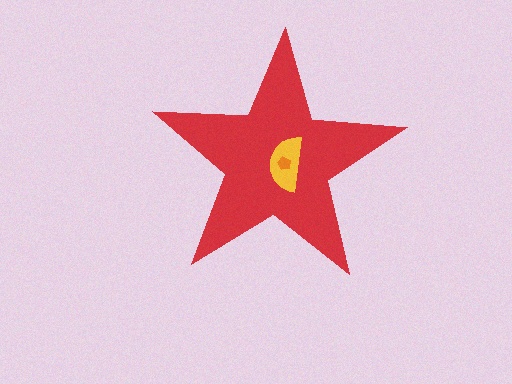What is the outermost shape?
The red star.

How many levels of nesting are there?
3.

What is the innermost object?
The orange pentagon.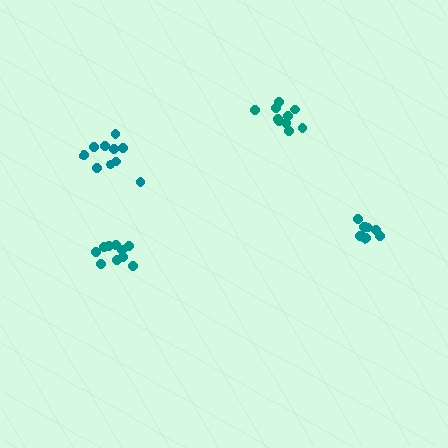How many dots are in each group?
Group 1: 10 dots, Group 2: 10 dots, Group 3: 10 dots, Group 4: 8 dots (38 total).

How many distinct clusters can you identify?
There are 4 distinct clusters.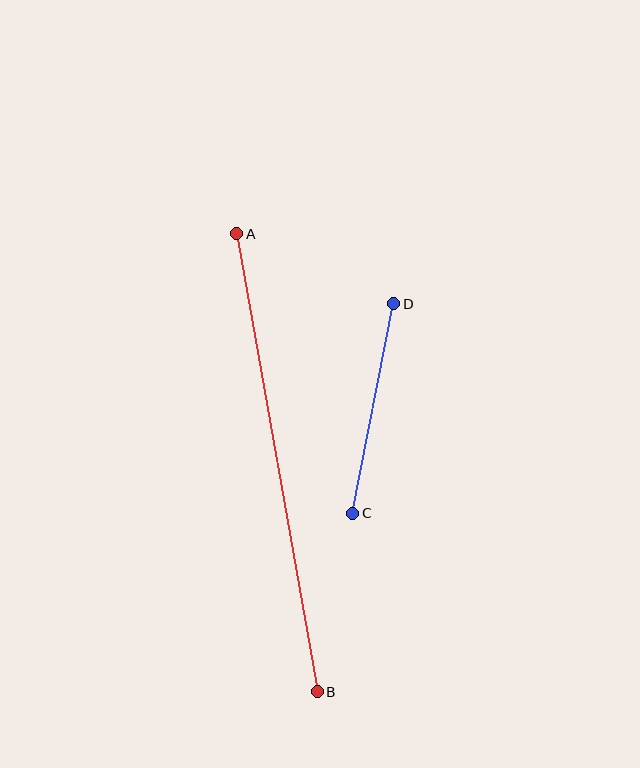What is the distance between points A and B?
The distance is approximately 465 pixels.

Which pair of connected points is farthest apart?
Points A and B are farthest apart.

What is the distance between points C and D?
The distance is approximately 213 pixels.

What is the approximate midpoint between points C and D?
The midpoint is at approximately (373, 408) pixels.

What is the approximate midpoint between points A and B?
The midpoint is at approximately (277, 463) pixels.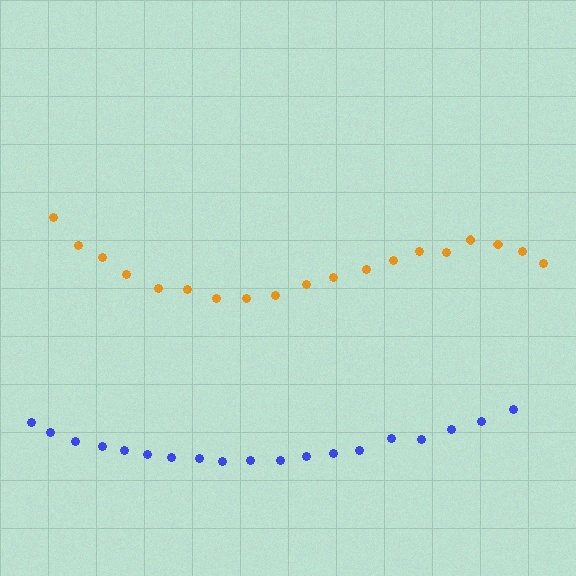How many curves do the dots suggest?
There are 2 distinct paths.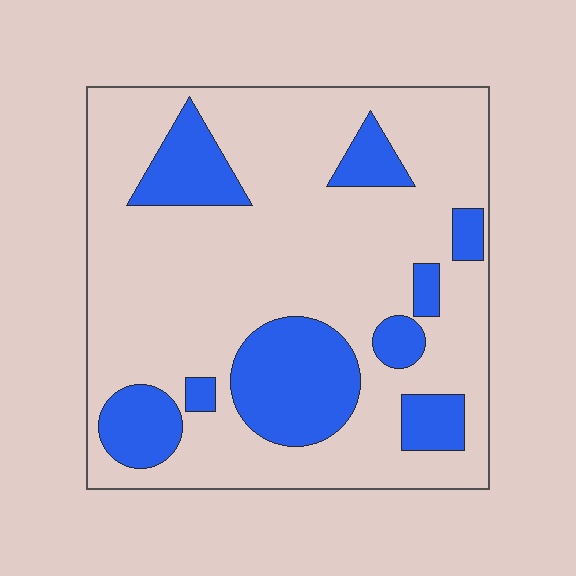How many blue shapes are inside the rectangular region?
9.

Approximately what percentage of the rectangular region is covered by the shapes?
Approximately 25%.